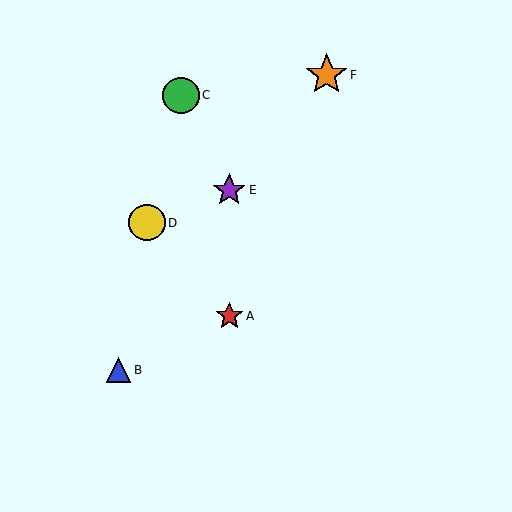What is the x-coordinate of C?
Object C is at x≈181.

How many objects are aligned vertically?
2 objects (A, E) are aligned vertically.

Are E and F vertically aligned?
No, E is at x≈229 and F is at x≈327.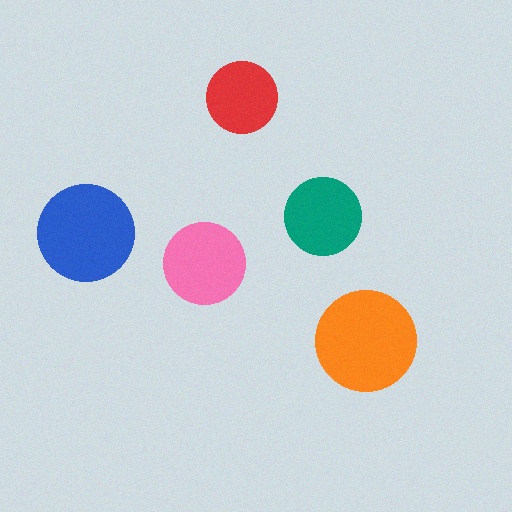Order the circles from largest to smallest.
the orange one, the blue one, the pink one, the teal one, the red one.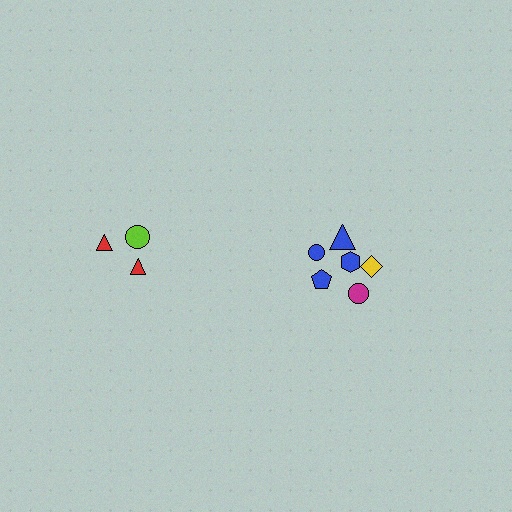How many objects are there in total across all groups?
There are 9 objects.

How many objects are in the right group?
There are 6 objects.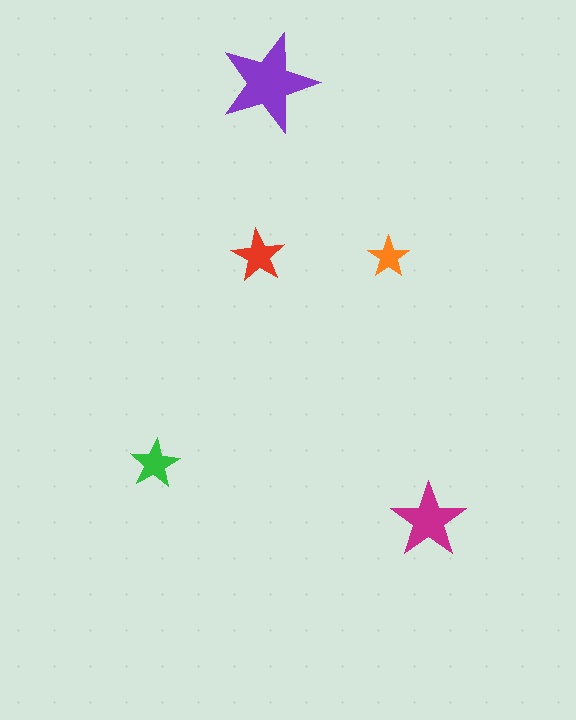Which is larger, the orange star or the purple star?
The purple one.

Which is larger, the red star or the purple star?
The purple one.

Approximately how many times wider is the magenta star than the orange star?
About 2 times wider.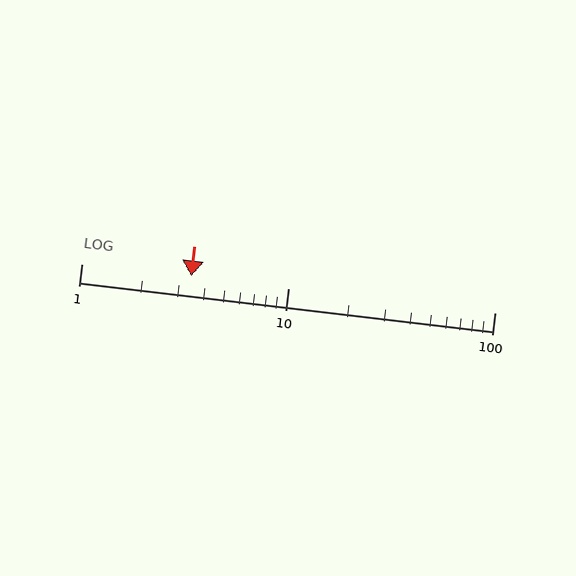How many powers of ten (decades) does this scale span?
The scale spans 2 decades, from 1 to 100.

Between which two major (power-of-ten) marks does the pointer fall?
The pointer is between 1 and 10.